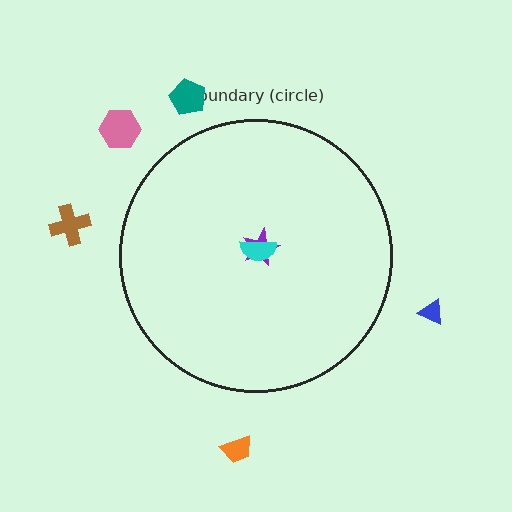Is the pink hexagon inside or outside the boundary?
Outside.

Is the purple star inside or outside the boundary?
Inside.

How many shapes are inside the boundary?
2 inside, 5 outside.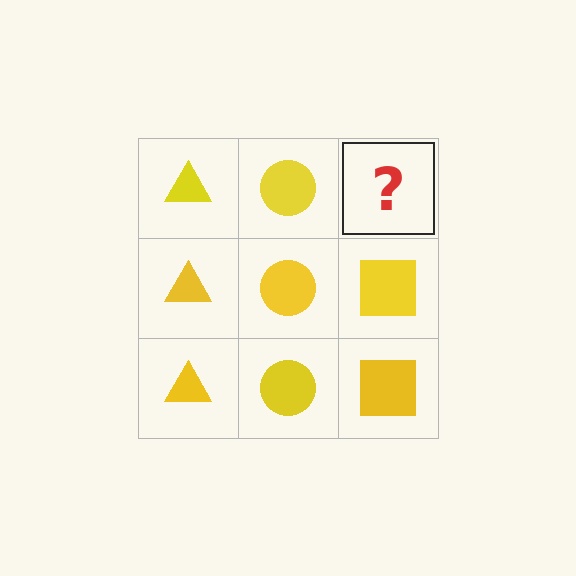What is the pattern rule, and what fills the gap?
The rule is that each column has a consistent shape. The gap should be filled with a yellow square.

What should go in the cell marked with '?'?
The missing cell should contain a yellow square.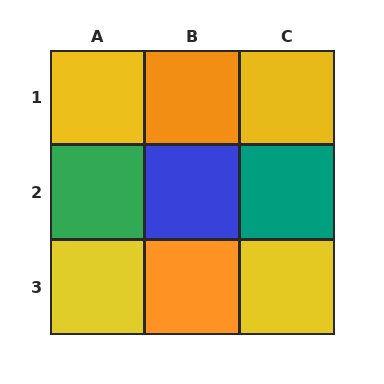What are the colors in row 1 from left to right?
Yellow, orange, yellow.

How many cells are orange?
2 cells are orange.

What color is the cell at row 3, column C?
Yellow.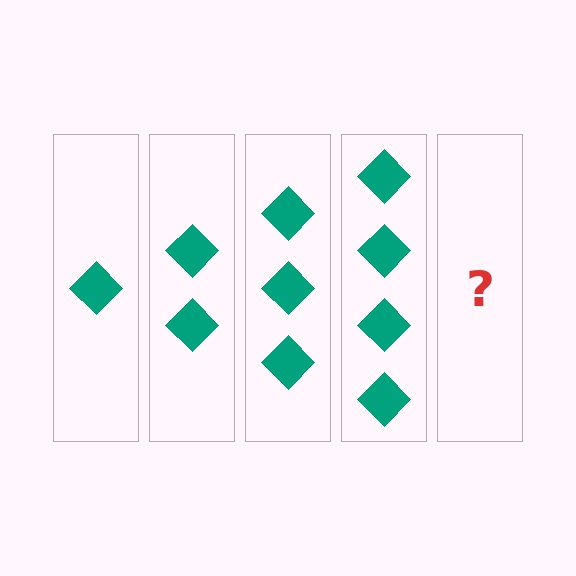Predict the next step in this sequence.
The next step is 5 diamonds.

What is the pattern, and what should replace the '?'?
The pattern is that each step adds one more diamond. The '?' should be 5 diamonds.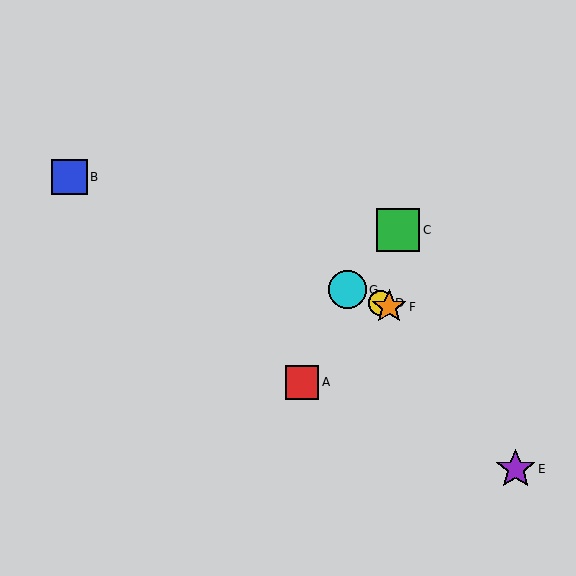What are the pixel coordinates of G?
Object G is at (347, 290).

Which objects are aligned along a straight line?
Objects B, D, F, G are aligned along a straight line.